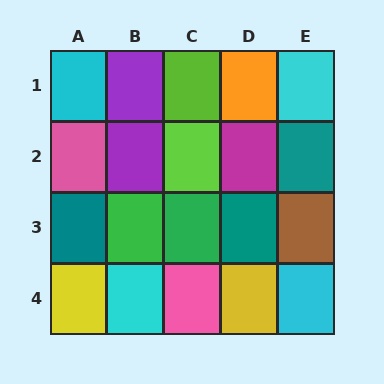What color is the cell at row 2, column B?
Purple.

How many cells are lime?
2 cells are lime.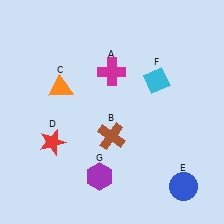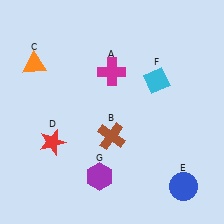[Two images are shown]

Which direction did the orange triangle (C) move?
The orange triangle (C) moved left.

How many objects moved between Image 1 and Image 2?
1 object moved between the two images.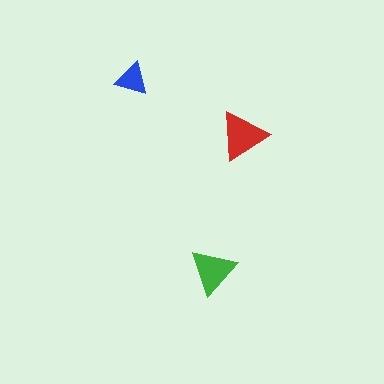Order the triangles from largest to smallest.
the red one, the green one, the blue one.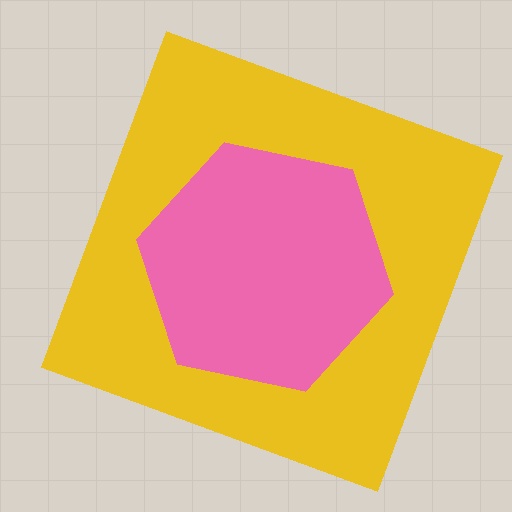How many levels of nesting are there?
2.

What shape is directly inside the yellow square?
The pink hexagon.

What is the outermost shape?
The yellow square.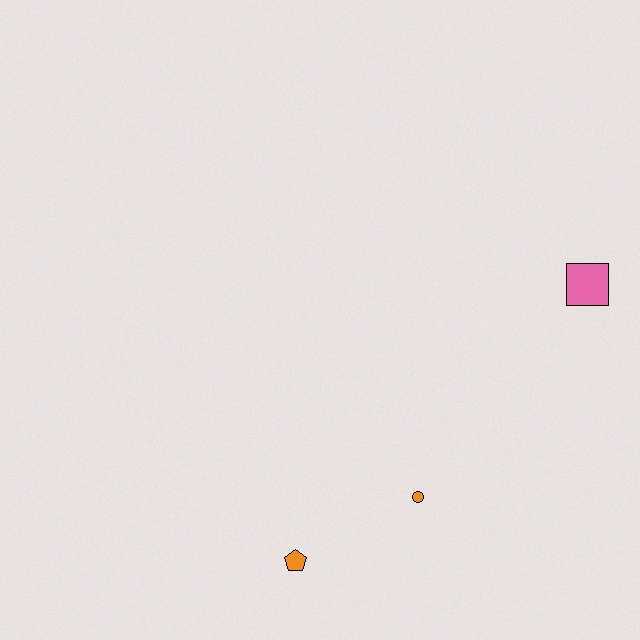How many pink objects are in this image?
There is 1 pink object.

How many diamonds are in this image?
There are no diamonds.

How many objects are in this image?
There are 3 objects.